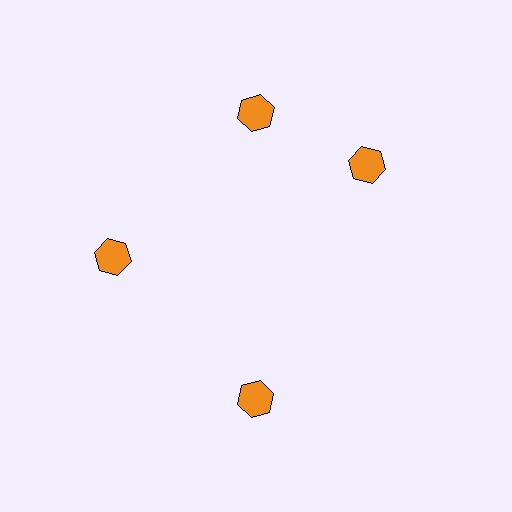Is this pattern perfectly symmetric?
No. The 4 orange hexagons are arranged in a ring, but one element near the 3 o'clock position is rotated out of alignment along the ring, breaking the 4-fold rotational symmetry.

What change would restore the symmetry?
The symmetry would be restored by rotating it back into even spacing with its neighbors so that all 4 hexagons sit at equal angles and equal distance from the center.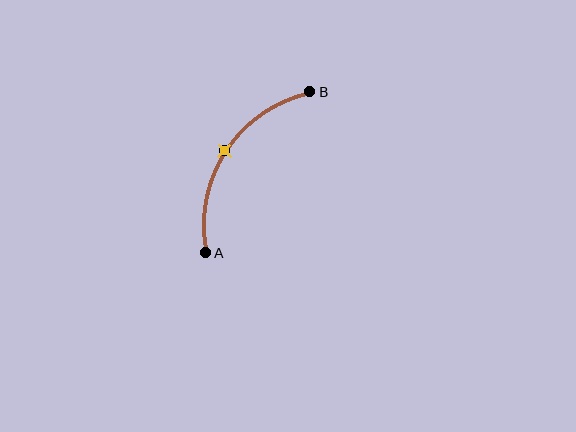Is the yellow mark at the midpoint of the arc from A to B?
Yes. The yellow mark lies on the arc at equal arc-length from both A and B — it is the arc midpoint.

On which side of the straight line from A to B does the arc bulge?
The arc bulges to the left of the straight line connecting A and B.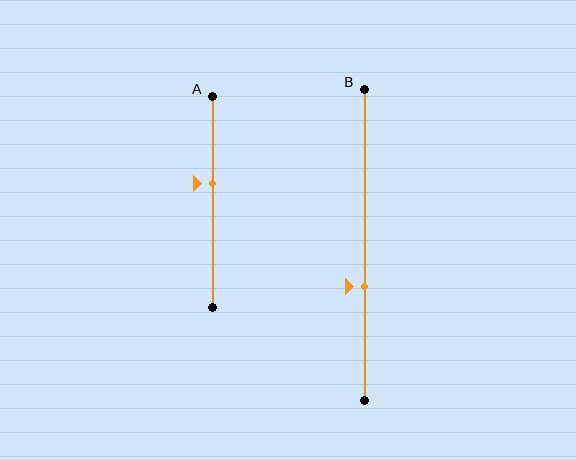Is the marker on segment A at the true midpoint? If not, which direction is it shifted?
No, the marker on segment A is shifted upward by about 8% of the segment length.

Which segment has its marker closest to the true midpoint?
Segment A has its marker closest to the true midpoint.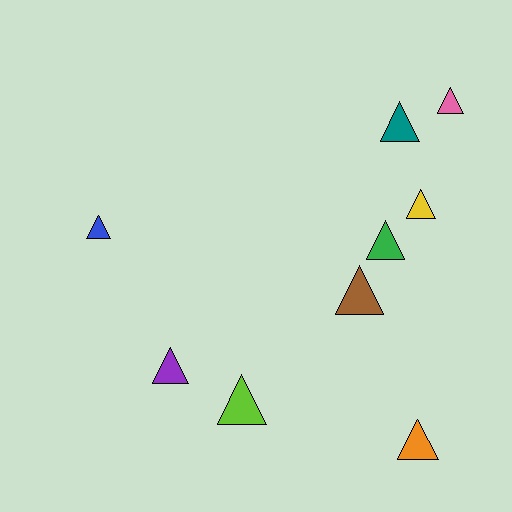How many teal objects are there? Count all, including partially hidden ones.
There is 1 teal object.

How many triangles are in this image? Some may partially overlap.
There are 9 triangles.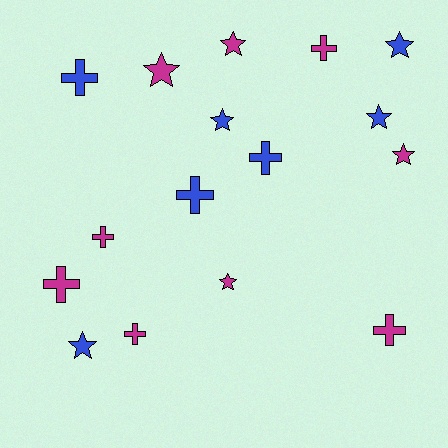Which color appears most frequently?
Magenta, with 9 objects.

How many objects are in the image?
There are 16 objects.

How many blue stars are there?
There are 4 blue stars.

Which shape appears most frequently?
Cross, with 8 objects.